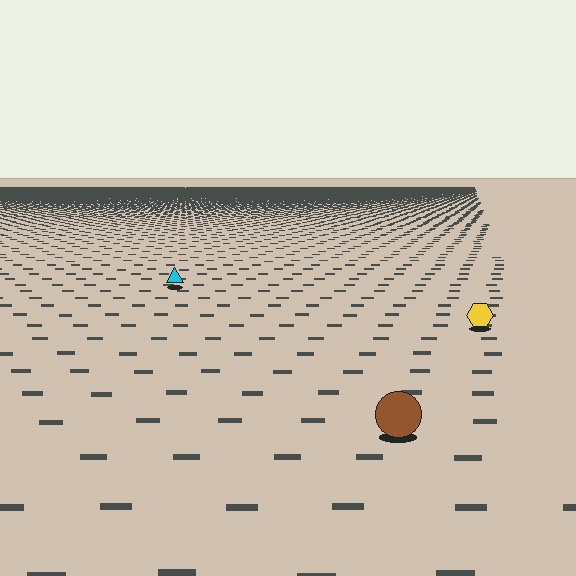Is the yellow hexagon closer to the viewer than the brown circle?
No. The brown circle is closer — you can tell from the texture gradient: the ground texture is coarser near it.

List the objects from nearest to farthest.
From nearest to farthest: the brown circle, the yellow hexagon, the cyan triangle.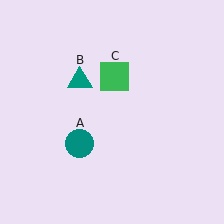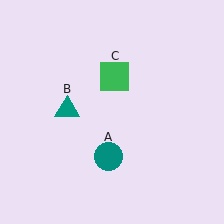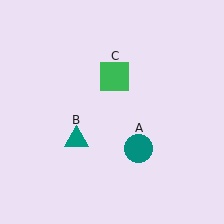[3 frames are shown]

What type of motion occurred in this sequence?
The teal circle (object A), teal triangle (object B) rotated counterclockwise around the center of the scene.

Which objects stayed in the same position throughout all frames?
Green square (object C) remained stationary.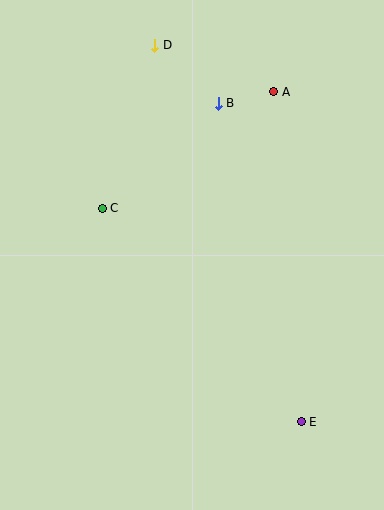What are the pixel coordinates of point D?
Point D is at (155, 45).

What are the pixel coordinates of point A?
Point A is at (274, 92).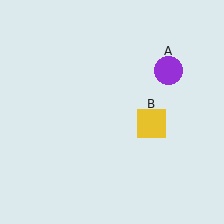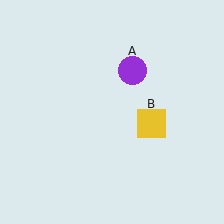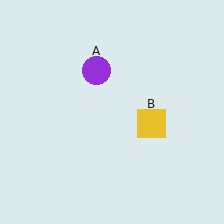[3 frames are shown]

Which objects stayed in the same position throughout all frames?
Yellow square (object B) remained stationary.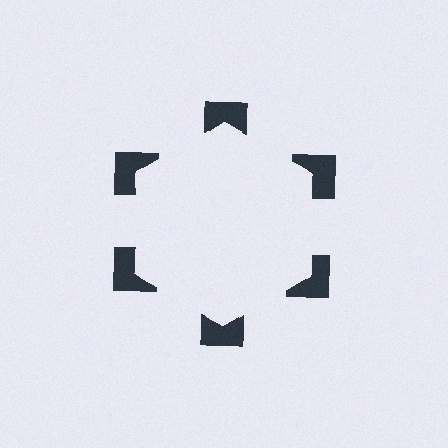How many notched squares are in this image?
There are 6 — one at each vertex of the illusory hexagon.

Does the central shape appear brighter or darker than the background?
It typically appears slightly brighter than the background, even though no actual brightness change is drawn.